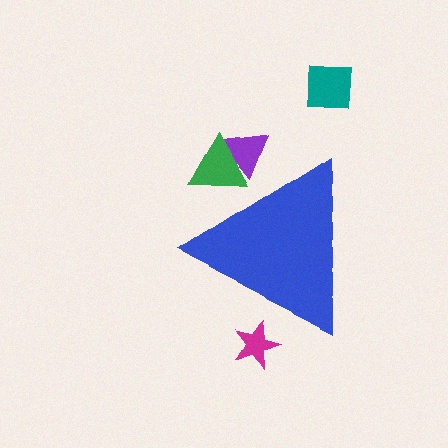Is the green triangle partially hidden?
Yes, the green triangle is partially hidden behind the blue triangle.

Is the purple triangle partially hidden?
Yes, the purple triangle is partially hidden behind the blue triangle.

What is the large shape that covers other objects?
A blue triangle.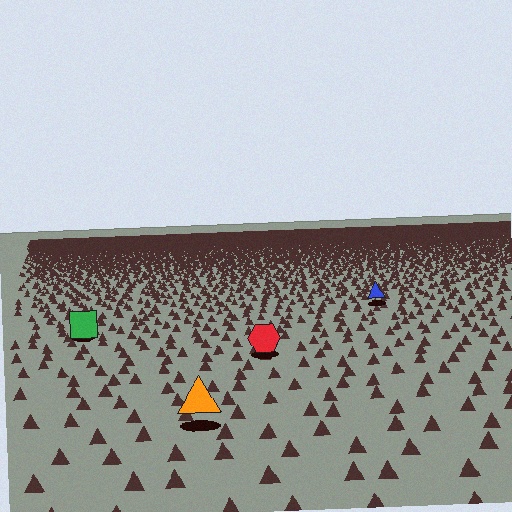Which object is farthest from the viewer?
The blue triangle is farthest from the viewer. It appears smaller and the ground texture around it is denser.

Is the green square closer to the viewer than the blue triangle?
Yes. The green square is closer — you can tell from the texture gradient: the ground texture is coarser near it.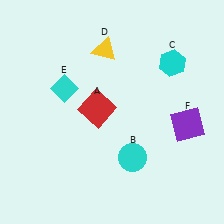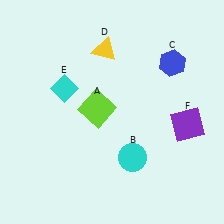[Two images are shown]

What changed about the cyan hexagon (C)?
In Image 1, C is cyan. In Image 2, it changed to blue.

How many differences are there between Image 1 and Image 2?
There are 2 differences between the two images.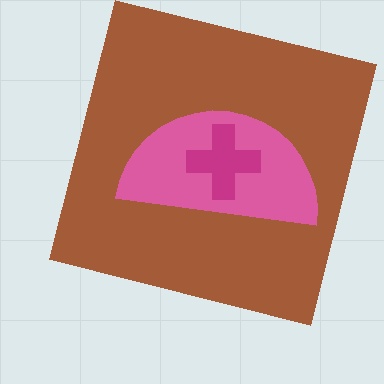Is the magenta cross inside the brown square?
Yes.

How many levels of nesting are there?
3.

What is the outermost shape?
The brown square.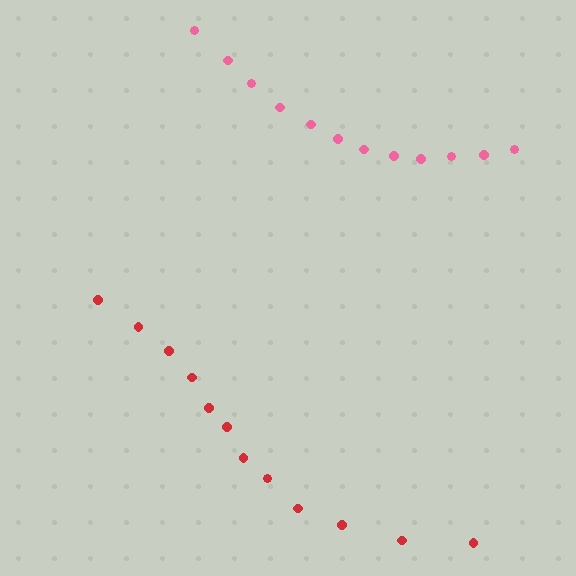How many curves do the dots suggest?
There are 2 distinct paths.